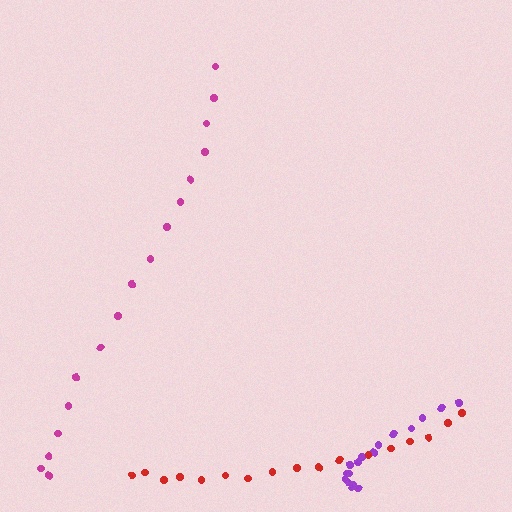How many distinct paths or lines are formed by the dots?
There are 3 distinct paths.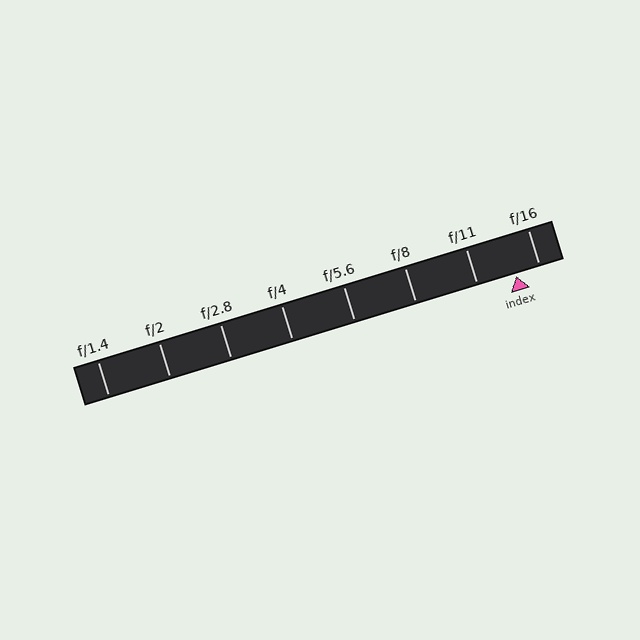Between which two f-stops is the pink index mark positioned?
The index mark is between f/11 and f/16.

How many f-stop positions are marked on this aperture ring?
There are 8 f-stop positions marked.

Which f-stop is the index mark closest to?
The index mark is closest to f/16.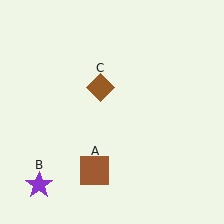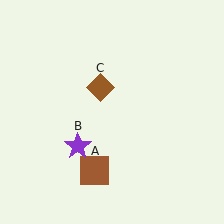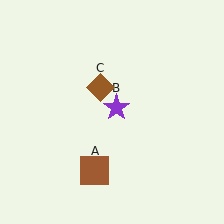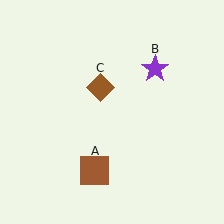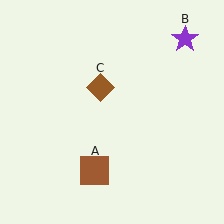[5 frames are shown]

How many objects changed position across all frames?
1 object changed position: purple star (object B).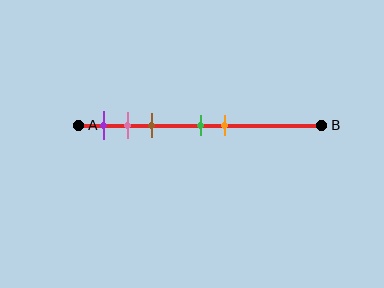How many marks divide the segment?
There are 5 marks dividing the segment.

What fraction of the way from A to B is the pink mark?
The pink mark is approximately 20% (0.2) of the way from A to B.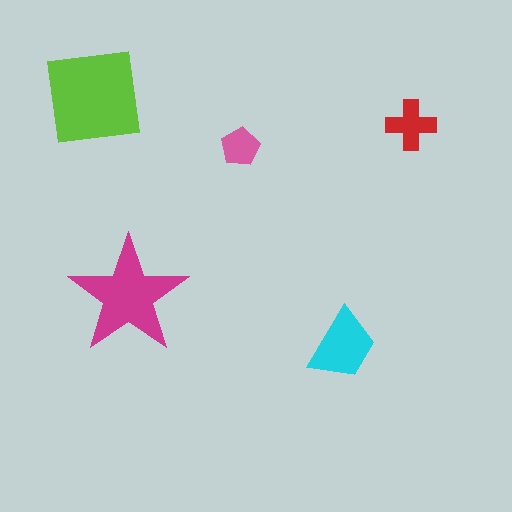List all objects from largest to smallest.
The lime square, the magenta star, the cyan trapezoid, the red cross, the pink pentagon.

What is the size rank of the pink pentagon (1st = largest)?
5th.